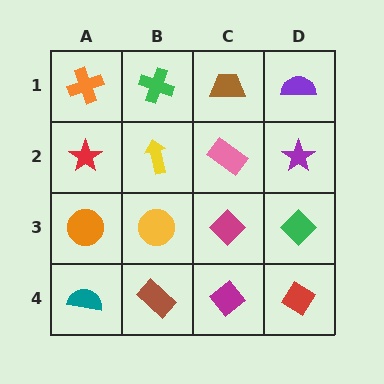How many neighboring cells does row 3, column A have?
3.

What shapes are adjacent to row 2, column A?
An orange cross (row 1, column A), an orange circle (row 3, column A), a yellow arrow (row 2, column B).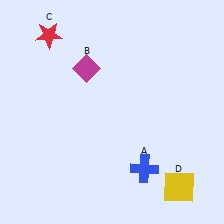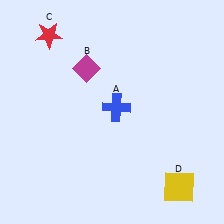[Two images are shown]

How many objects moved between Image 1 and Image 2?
1 object moved between the two images.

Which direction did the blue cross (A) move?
The blue cross (A) moved up.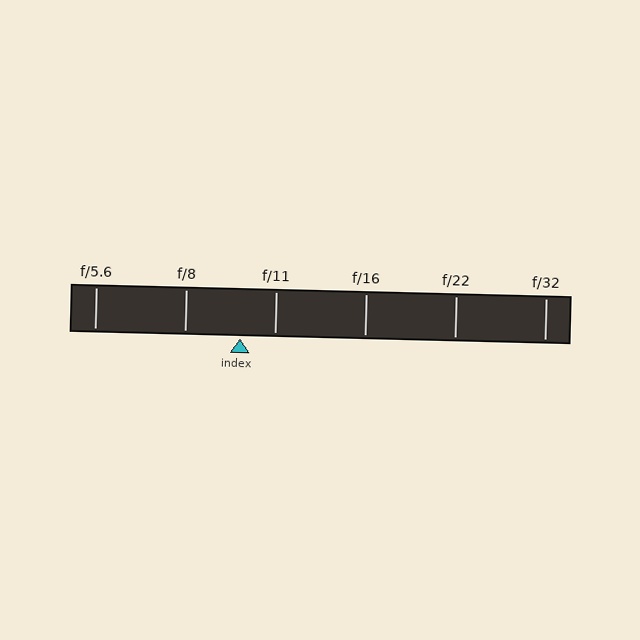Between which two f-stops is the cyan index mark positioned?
The index mark is between f/8 and f/11.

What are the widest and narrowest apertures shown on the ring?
The widest aperture shown is f/5.6 and the narrowest is f/32.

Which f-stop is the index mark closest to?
The index mark is closest to f/11.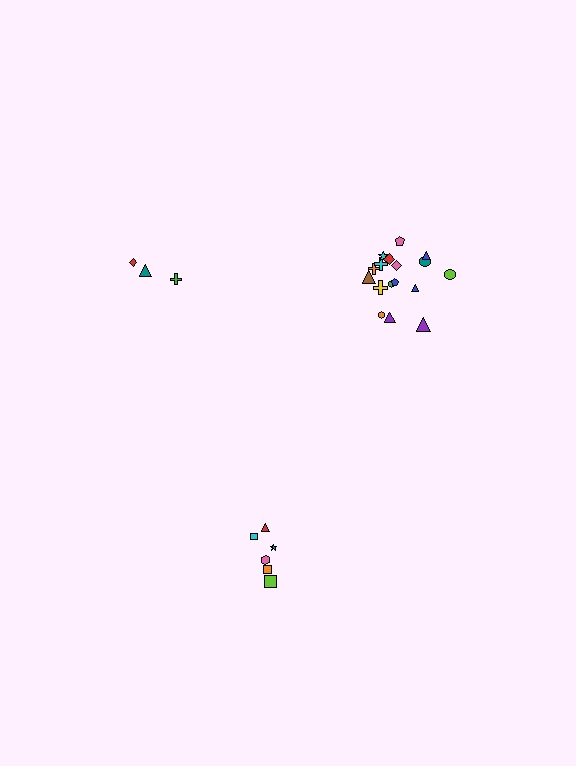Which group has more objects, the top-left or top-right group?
The top-right group.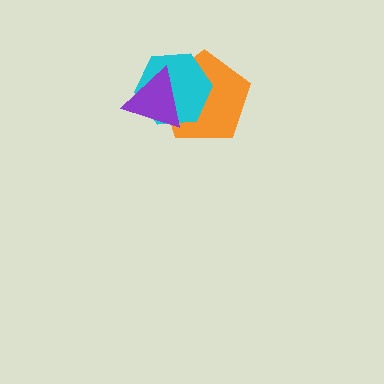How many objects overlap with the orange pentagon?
2 objects overlap with the orange pentagon.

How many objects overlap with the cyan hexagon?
2 objects overlap with the cyan hexagon.